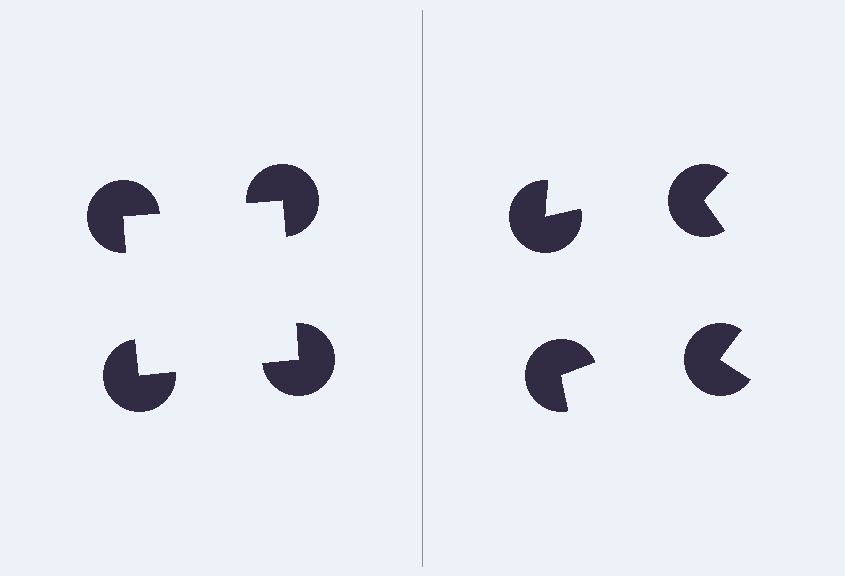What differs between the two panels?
The pac-man discs are positioned identically on both sides; only the wedge orientations differ. On the left they align to a square; on the right they are misaligned.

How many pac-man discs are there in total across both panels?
8 — 4 on each side.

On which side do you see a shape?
An illusory square appears on the left side. On the right side the wedge cuts are rotated, so no coherent shape forms.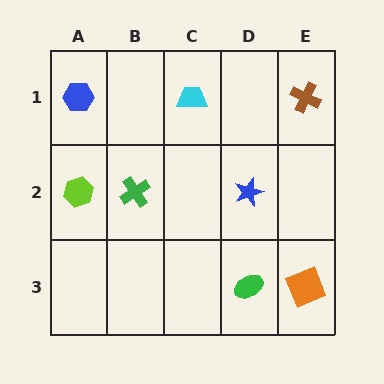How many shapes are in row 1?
3 shapes.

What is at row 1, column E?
A brown cross.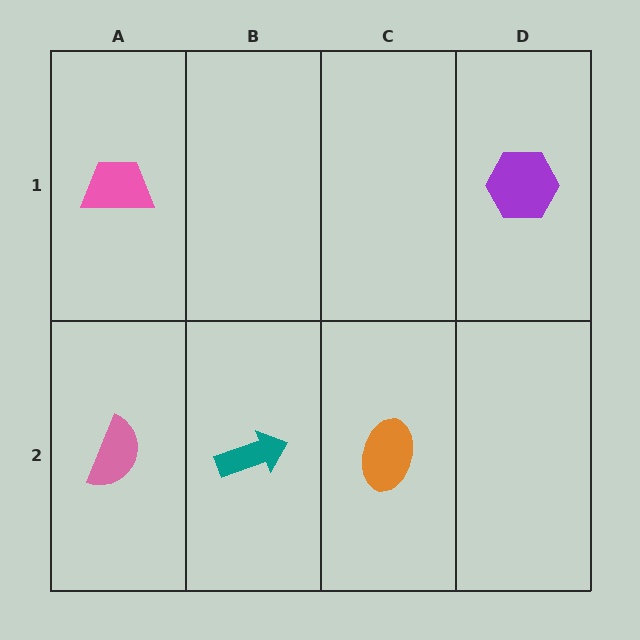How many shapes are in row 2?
3 shapes.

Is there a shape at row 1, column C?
No, that cell is empty.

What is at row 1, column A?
A pink trapezoid.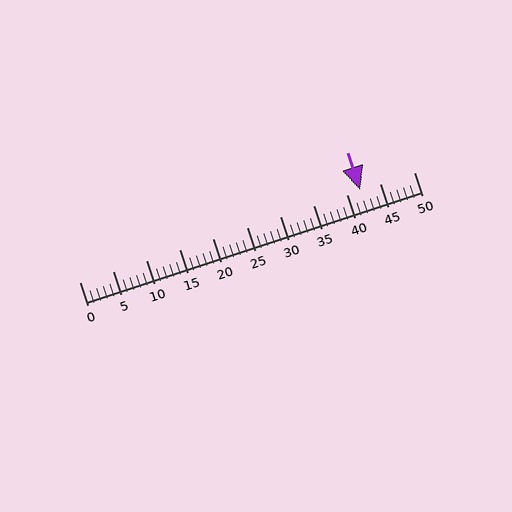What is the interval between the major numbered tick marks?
The major tick marks are spaced 5 units apart.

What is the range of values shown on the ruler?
The ruler shows values from 0 to 50.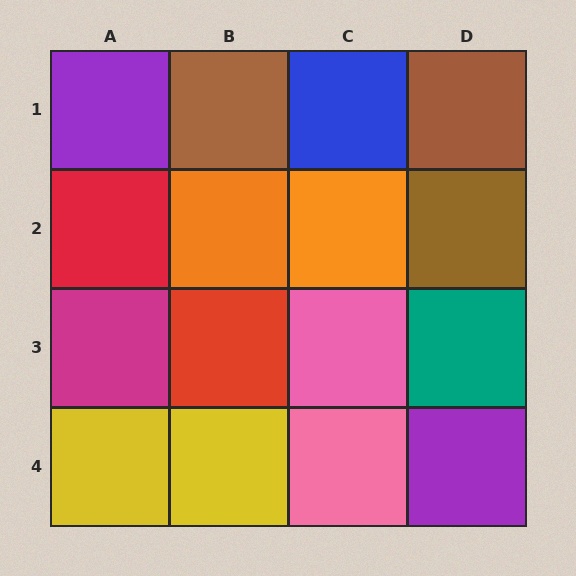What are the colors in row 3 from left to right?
Magenta, red, pink, teal.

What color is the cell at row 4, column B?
Yellow.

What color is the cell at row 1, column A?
Purple.